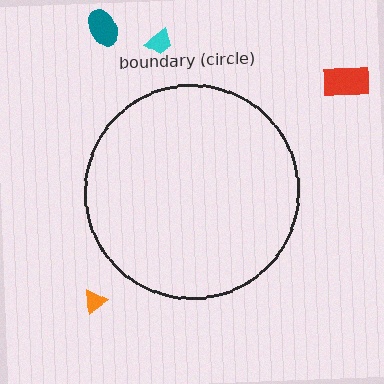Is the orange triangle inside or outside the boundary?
Outside.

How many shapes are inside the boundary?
0 inside, 4 outside.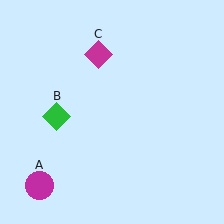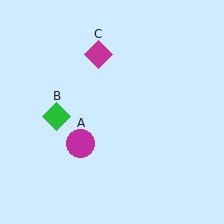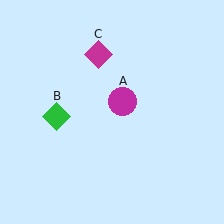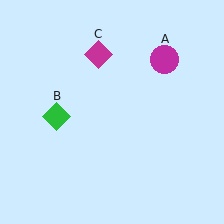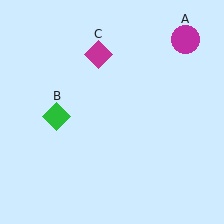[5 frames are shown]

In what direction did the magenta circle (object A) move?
The magenta circle (object A) moved up and to the right.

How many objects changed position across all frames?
1 object changed position: magenta circle (object A).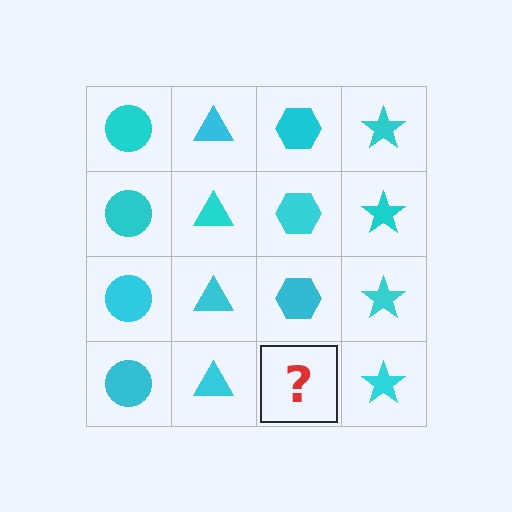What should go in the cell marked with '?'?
The missing cell should contain a cyan hexagon.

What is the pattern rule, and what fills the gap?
The rule is that each column has a consistent shape. The gap should be filled with a cyan hexagon.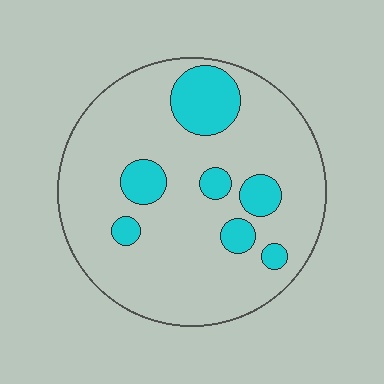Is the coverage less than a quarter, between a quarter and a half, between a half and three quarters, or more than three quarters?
Less than a quarter.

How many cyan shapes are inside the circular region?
7.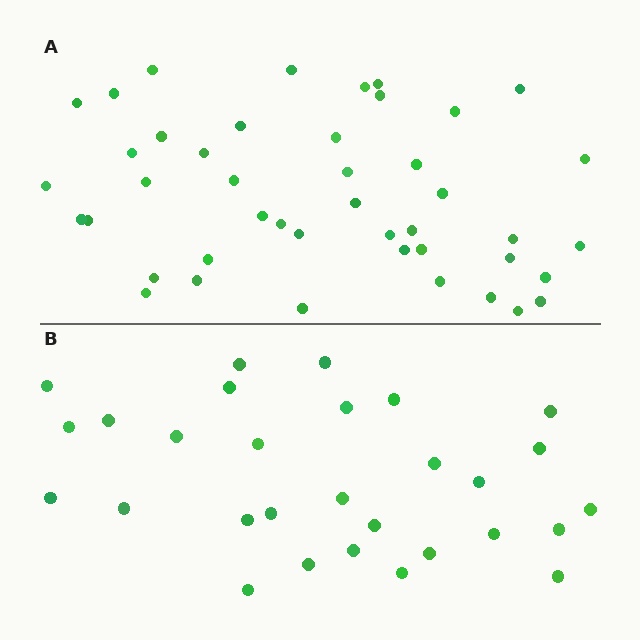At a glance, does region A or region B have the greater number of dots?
Region A (the top region) has more dots.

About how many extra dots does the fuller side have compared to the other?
Region A has approximately 15 more dots than region B.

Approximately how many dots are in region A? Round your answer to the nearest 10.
About 40 dots. (The exact count is 44, which rounds to 40.)